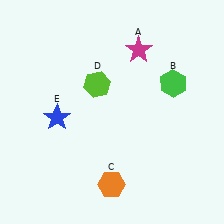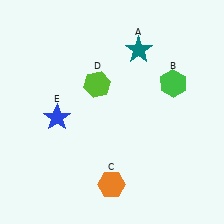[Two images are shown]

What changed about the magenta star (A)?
In Image 1, A is magenta. In Image 2, it changed to teal.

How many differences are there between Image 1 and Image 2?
There is 1 difference between the two images.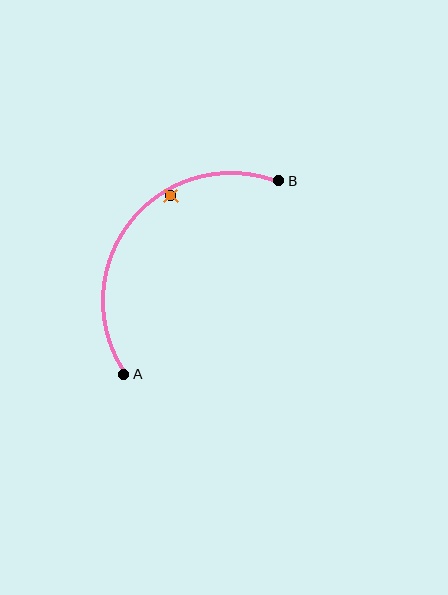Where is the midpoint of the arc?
The arc midpoint is the point on the curve farthest from the straight line joining A and B. It sits above and to the left of that line.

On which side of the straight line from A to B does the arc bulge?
The arc bulges above and to the left of the straight line connecting A and B.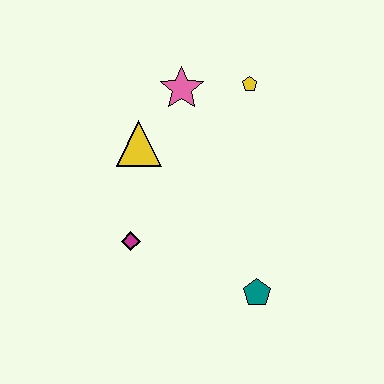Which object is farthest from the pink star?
The teal pentagon is farthest from the pink star.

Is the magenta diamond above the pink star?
No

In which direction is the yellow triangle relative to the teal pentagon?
The yellow triangle is above the teal pentagon.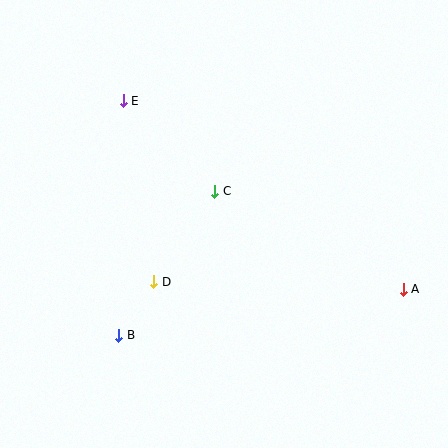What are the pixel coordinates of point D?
Point D is at (154, 282).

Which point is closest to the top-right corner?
Point A is closest to the top-right corner.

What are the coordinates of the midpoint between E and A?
The midpoint between E and A is at (263, 195).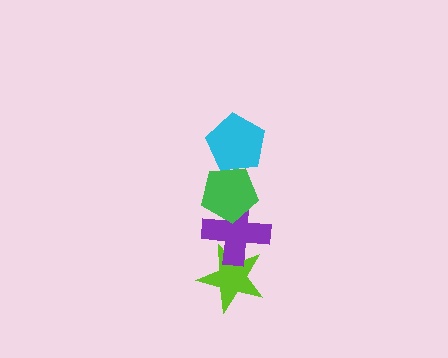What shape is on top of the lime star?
The purple cross is on top of the lime star.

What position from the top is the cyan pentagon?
The cyan pentagon is 1st from the top.